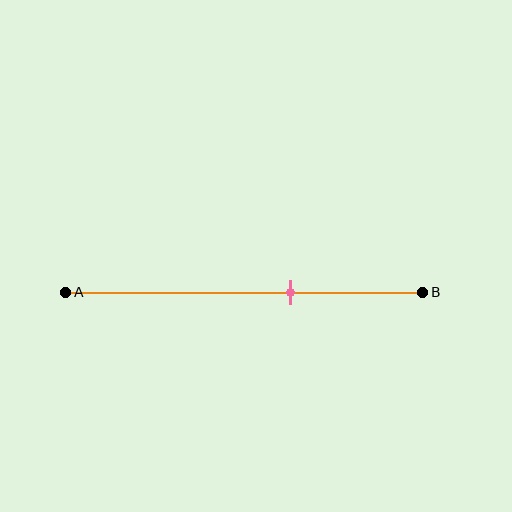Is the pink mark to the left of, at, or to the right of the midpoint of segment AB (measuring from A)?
The pink mark is to the right of the midpoint of segment AB.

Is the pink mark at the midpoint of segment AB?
No, the mark is at about 65% from A, not at the 50% midpoint.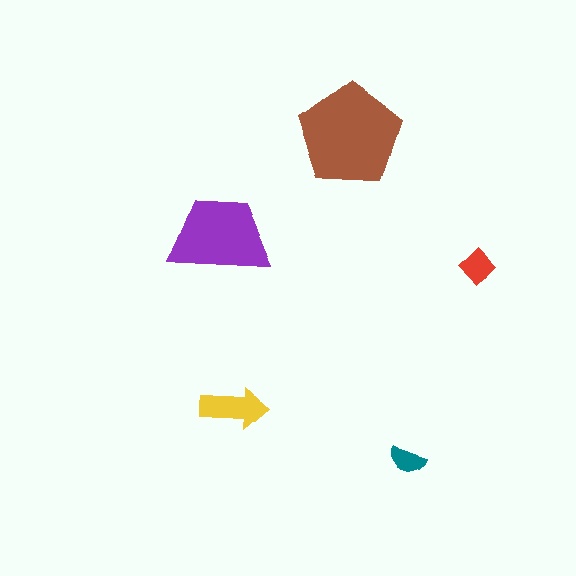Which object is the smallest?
The teal semicircle.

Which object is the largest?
The brown pentagon.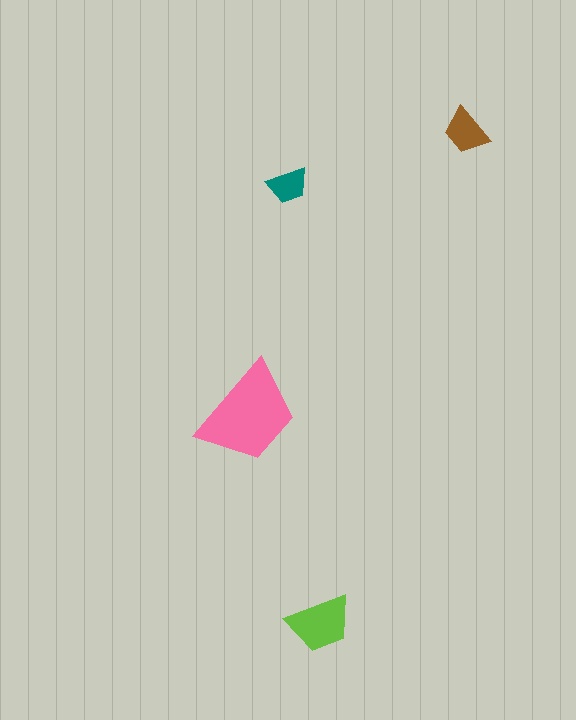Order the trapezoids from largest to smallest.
the pink one, the lime one, the brown one, the teal one.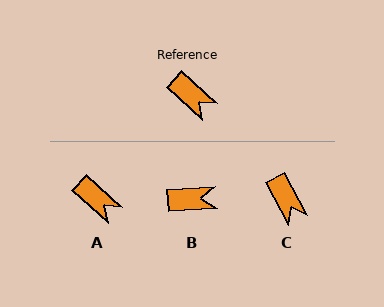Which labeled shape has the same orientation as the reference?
A.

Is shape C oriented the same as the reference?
No, it is off by about 20 degrees.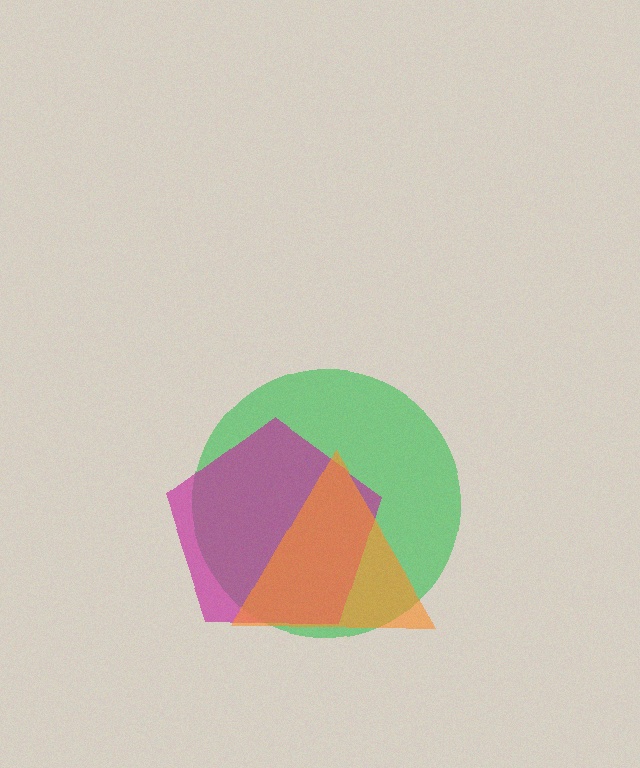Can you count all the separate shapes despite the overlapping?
Yes, there are 3 separate shapes.